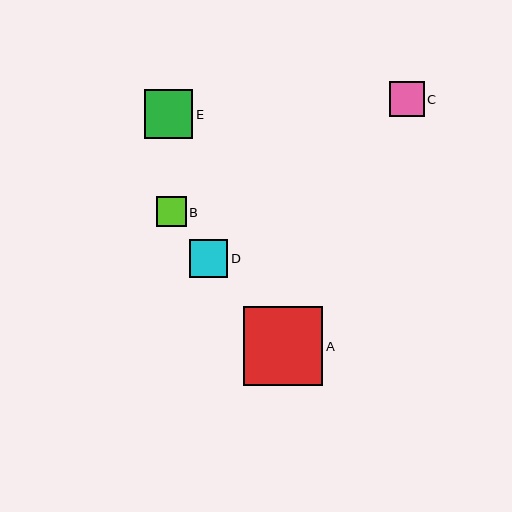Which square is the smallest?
Square B is the smallest with a size of approximately 29 pixels.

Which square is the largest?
Square A is the largest with a size of approximately 79 pixels.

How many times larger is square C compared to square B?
Square C is approximately 1.2 times the size of square B.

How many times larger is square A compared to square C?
Square A is approximately 2.3 times the size of square C.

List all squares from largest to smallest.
From largest to smallest: A, E, D, C, B.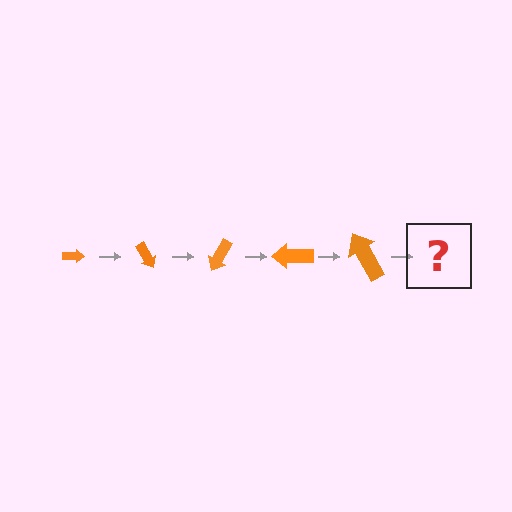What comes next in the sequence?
The next element should be an arrow, larger than the previous one and rotated 300 degrees from the start.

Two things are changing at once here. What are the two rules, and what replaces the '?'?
The two rules are that the arrow grows larger each step and it rotates 60 degrees each step. The '?' should be an arrow, larger than the previous one and rotated 300 degrees from the start.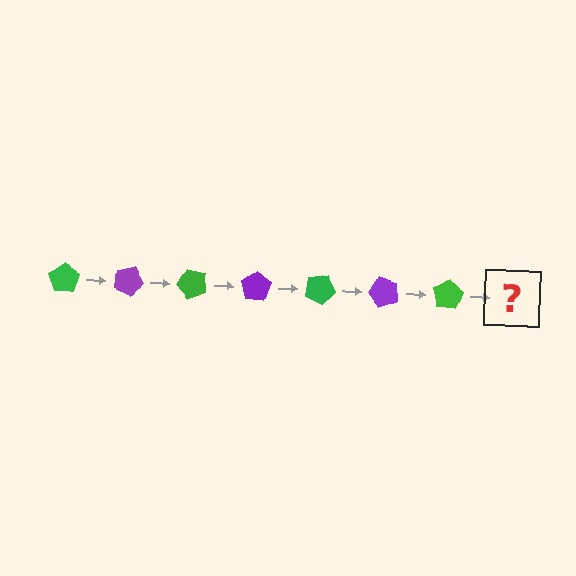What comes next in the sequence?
The next element should be a purple pentagon, rotated 175 degrees from the start.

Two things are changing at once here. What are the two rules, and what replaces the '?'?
The two rules are that it rotates 25 degrees each step and the color cycles through green and purple. The '?' should be a purple pentagon, rotated 175 degrees from the start.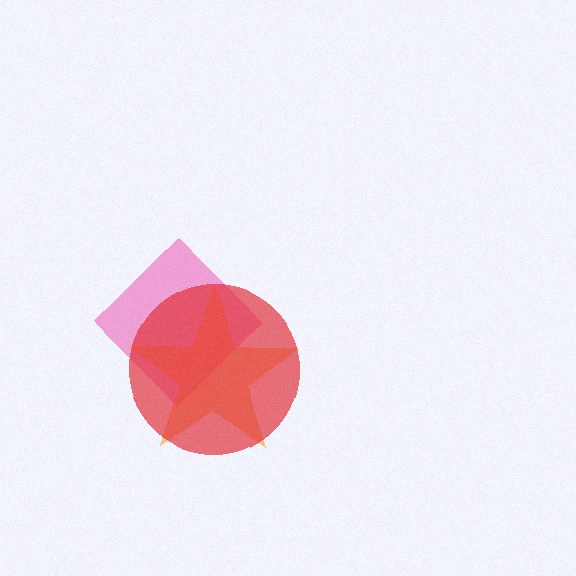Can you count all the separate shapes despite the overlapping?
Yes, there are 3 separate shapes.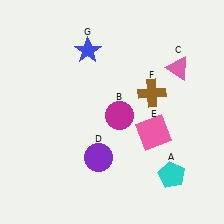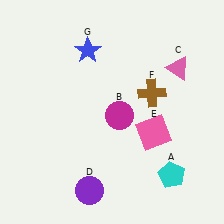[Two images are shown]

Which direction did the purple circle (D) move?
The purple circle (D) moved down.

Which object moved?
The purple circle (D) moved down.